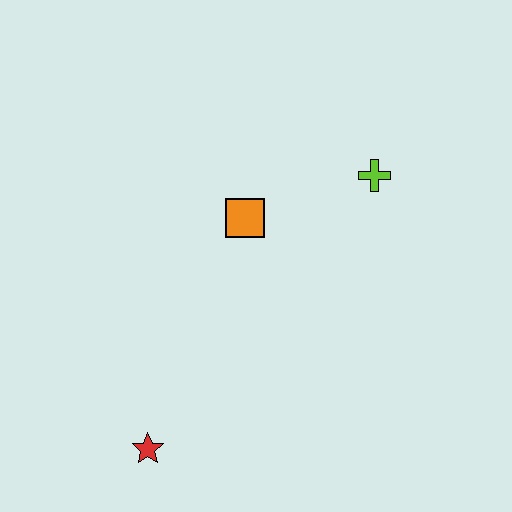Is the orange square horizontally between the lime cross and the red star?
Yes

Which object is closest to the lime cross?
The orange square is closest to the lime cross.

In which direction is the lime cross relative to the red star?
The lime cross is above the red star.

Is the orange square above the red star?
Yes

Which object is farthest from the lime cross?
The red star is farthest from the lime cross.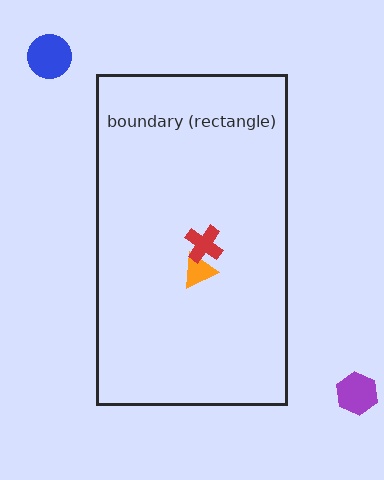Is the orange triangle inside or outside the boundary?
Inside.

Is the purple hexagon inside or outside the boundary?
Outside.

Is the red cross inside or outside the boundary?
Inside.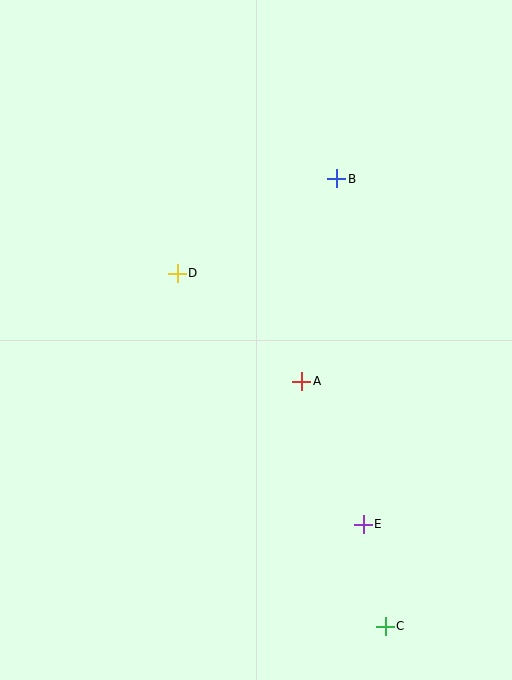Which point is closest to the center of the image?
Point A at (301, 381) is closest to the center.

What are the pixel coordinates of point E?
Point E is at (363, 524).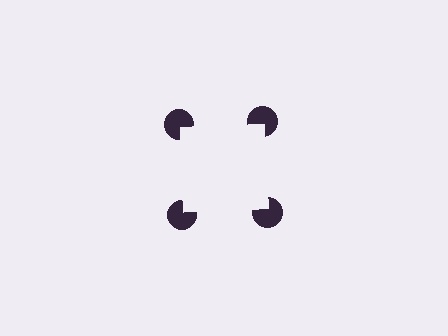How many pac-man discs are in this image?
There are 4 — one at each vertex of the illusory square.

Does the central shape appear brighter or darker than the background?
It typically appears slightly brighter than the background, even though no actual brightness change is drawn.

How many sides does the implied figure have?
4 sides.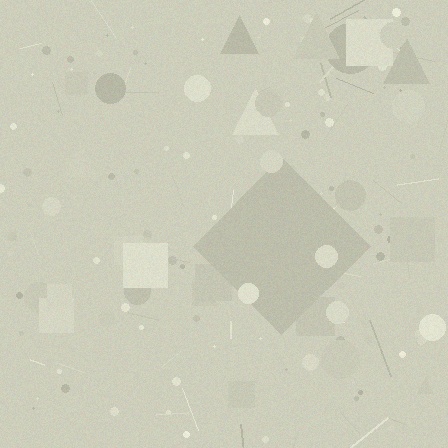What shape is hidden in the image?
A diamond is hidden in the image.